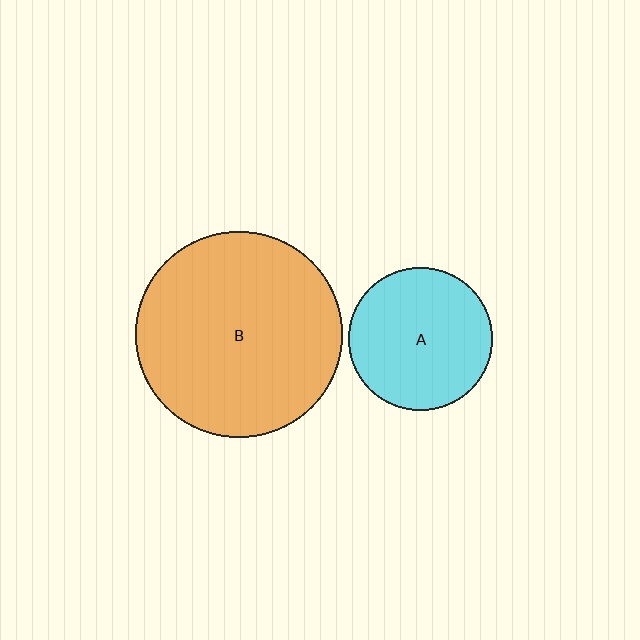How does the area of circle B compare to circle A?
Approximately 2.1 times.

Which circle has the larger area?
Circle B (orange).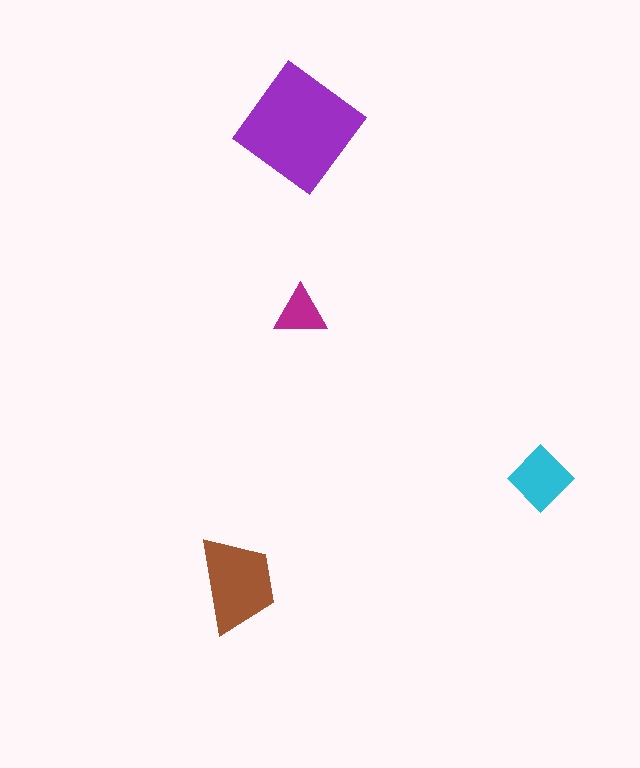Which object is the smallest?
The magenta triangle.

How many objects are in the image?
There are 4 objects in the image.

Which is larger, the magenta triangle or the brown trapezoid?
The brown trapezoid.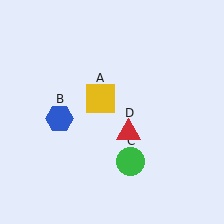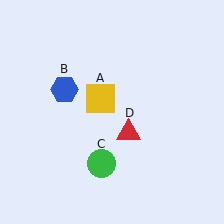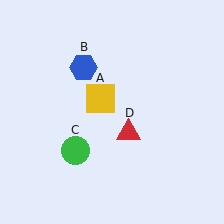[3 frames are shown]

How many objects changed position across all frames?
2 objects changed position: blue hexagon (object B), green circle (object C).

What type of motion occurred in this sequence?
The blue hexagon (object B), green circle (object C) rotated clockwise around the center of the scene.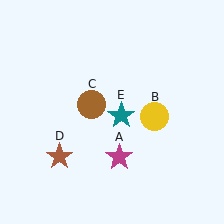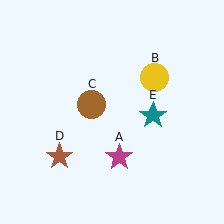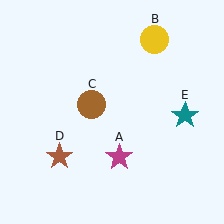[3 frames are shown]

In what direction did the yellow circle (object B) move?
The yellow circle (object B) moved up.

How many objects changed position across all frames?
2 objects changed position: yellow circle (object B), teal star (object E).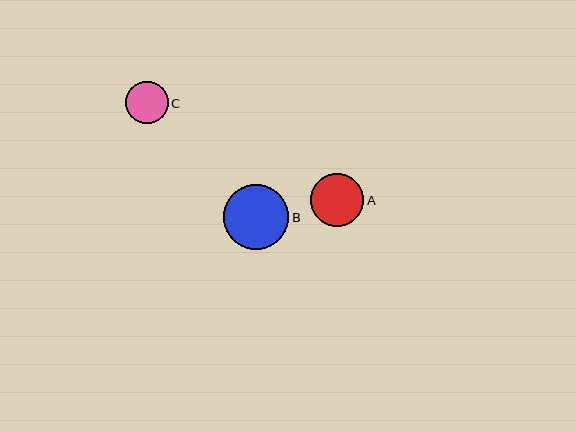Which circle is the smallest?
Circle C is the smallest with a size of approximately 42 pixels.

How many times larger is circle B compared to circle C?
Circle B is approximately 1.6 times the size of circle C.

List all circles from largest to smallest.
From largest to smallest: B, A, C.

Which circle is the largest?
Circle B is the largest with a size of approximately 66 pixels.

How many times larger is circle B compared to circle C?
Circle B is approximately 1.6 times the size of circle C.